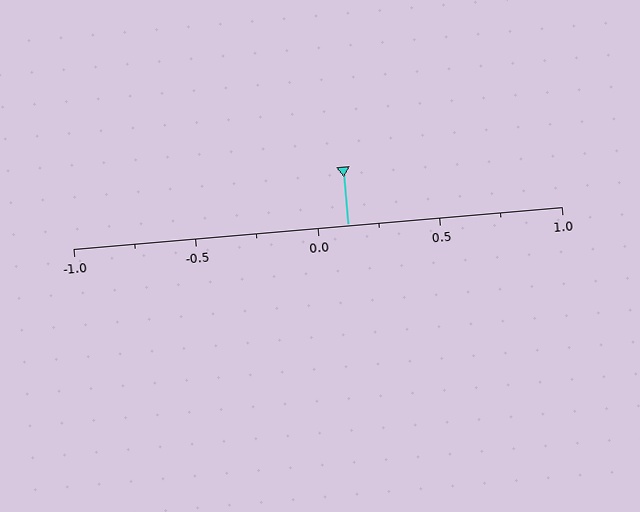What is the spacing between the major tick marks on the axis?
The major ticks are spaced 0.5 apart.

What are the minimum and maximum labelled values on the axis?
The axis runs from -1.0 to 1.0.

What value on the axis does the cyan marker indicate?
The marker indicates approximately 0.12.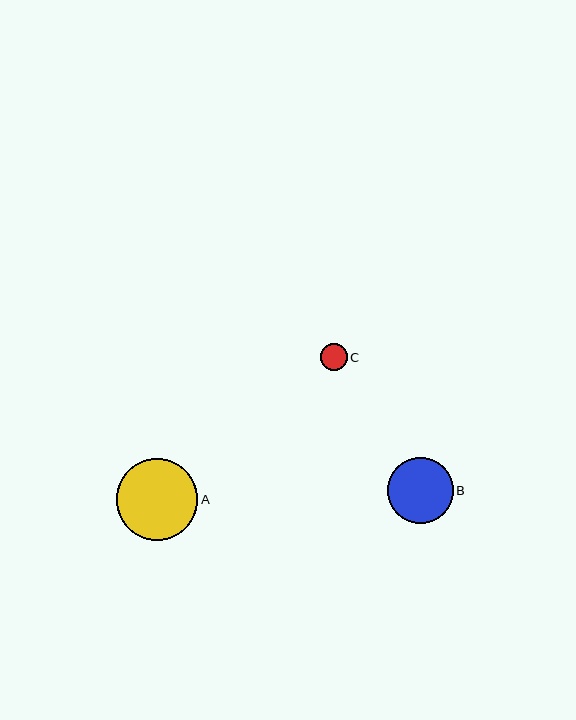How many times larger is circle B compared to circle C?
Circle B is approximately 2.5 times the size of circle C.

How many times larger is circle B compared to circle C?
Circle B is approximately 2.5 times the size of circle C.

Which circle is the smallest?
Circle C is the smallest with a size of approximately 27 pixels.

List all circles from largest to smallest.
From largest to smallest: A, B, C.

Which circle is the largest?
Circle A is the largest with a size of approximately 82 pixels.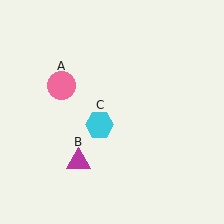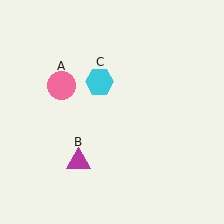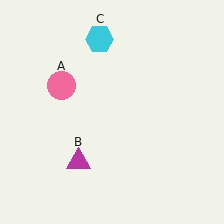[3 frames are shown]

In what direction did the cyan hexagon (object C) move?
The cyan hexagon (object C) moved up.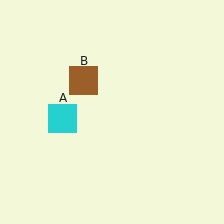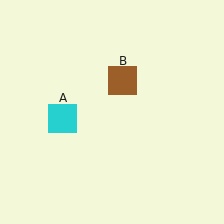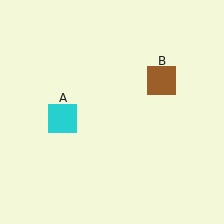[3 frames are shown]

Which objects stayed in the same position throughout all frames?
Cyan square (object A) remained stationary.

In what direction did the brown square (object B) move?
The brown square (object B) moved right.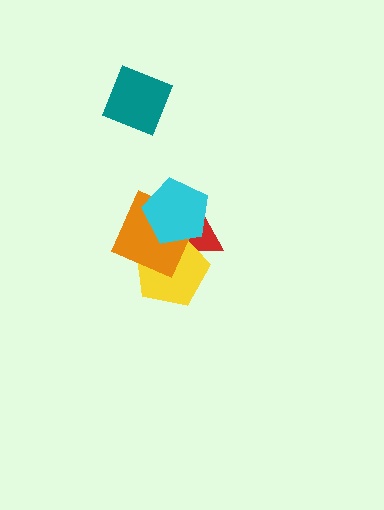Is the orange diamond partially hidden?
Yes, it is partially covered by another shape.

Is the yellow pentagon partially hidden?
Yes, it is partially covered by another shape.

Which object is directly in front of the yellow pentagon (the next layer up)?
The orange diamond is directly in front of the yellow pentagon.